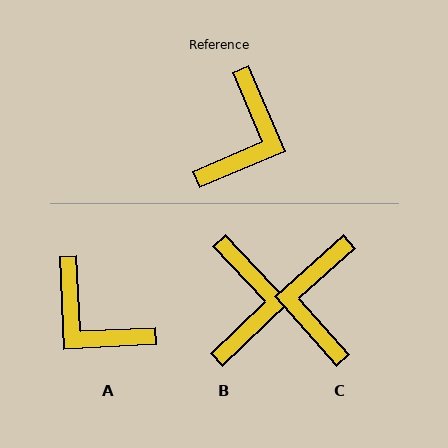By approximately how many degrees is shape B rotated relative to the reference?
Approximately 21 degrees counter-clockwise.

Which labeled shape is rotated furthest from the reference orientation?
C, about 161 degrees away.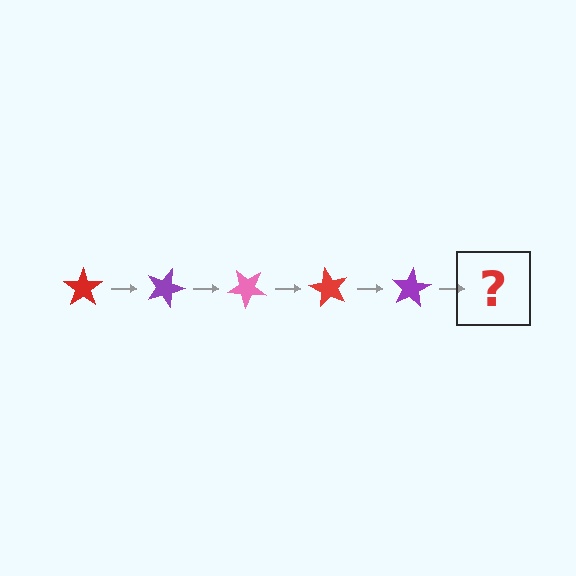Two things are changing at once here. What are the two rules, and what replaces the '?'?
The two rules are that it rotates 20 degrees each step and the color cycles through red, purple, and pink. The '?' should be a pink star, rotated 100 degrees from the start.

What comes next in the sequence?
The next element should be a pink star, rotated 100 degrees from the start.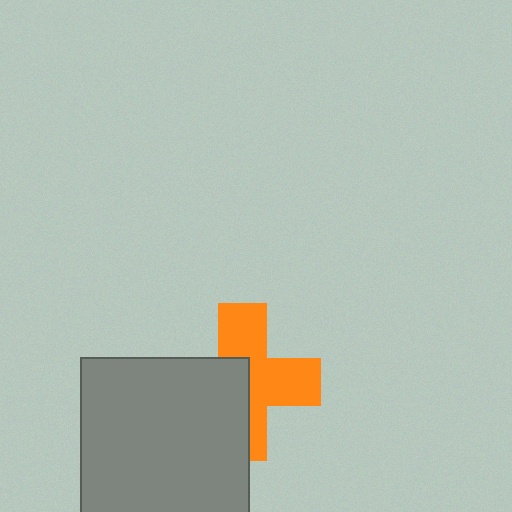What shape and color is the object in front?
The object in front is a gray rectangle.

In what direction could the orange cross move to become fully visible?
The orange cross could move right. That would shift it out from behind the gray rectangle entirely.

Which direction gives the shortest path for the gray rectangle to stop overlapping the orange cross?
Moving left gives the shortest separation.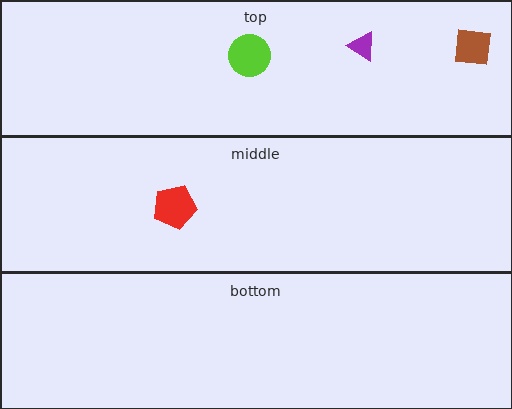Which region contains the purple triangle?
The top region.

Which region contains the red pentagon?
The middle region.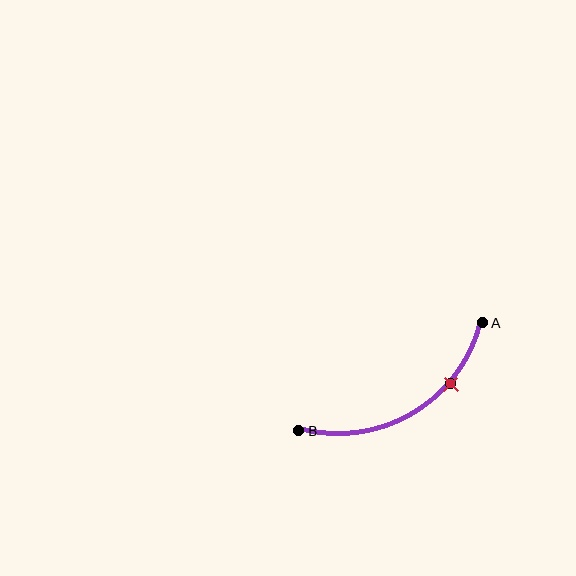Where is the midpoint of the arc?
The arc midpoint is the point on the curve farthest from the straight line joining A and B. It sits below that line.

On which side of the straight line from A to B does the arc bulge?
The arc bulges below the straight line connecting A and B.